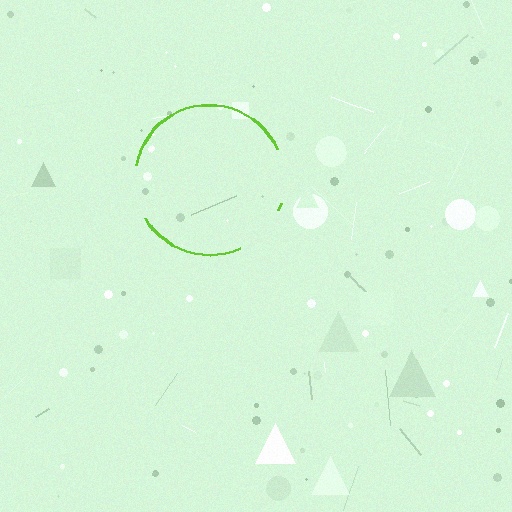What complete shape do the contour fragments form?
The contour fragments form a circle.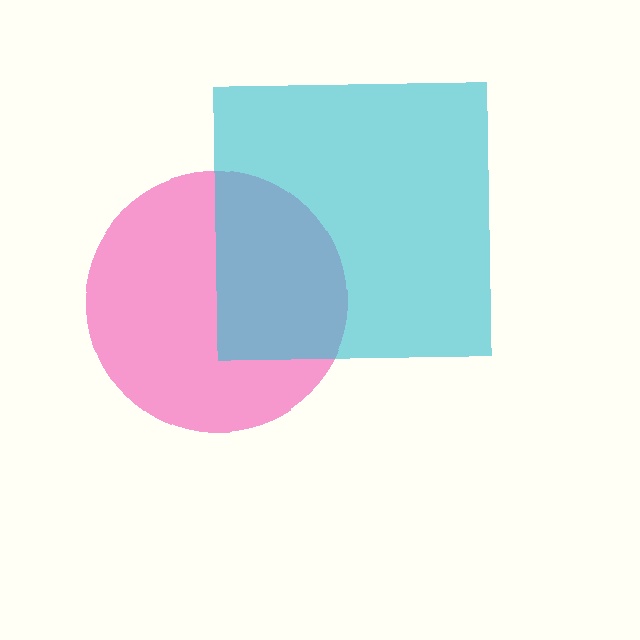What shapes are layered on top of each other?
The layered shapes are: a pink circle, a cyan square.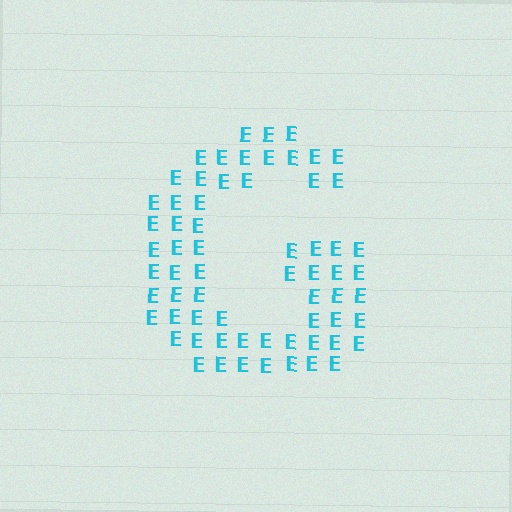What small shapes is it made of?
It is made of small letter E's.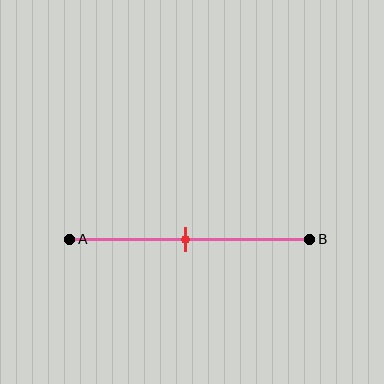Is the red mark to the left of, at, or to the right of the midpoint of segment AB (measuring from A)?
The red mark is approximately at the midpoint of segment AB.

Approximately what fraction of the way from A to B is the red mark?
The red mark is approximately 50% of the way from A to B.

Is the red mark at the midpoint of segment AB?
Yes, the mark is approximately at the midpoint.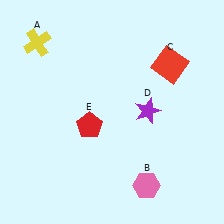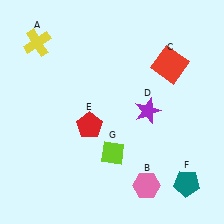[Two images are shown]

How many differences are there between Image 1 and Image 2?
There are 2 differences between the two images.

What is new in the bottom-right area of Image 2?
A teal pentagon (F) was added in the bottom-right area of Image 2.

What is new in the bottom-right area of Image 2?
A lime diamond (G) was added in the bottom-right area of Image 2.